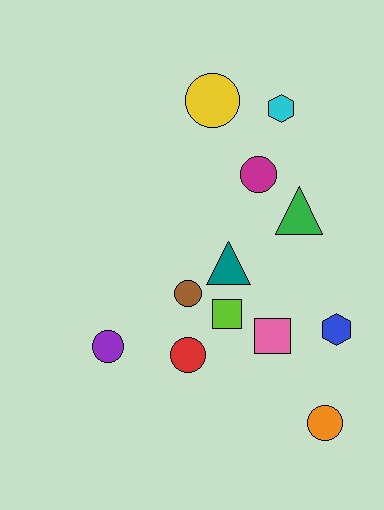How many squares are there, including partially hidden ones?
There are 2 squares.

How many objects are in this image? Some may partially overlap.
There are 12 objects.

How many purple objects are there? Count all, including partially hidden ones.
There is 1 purple object.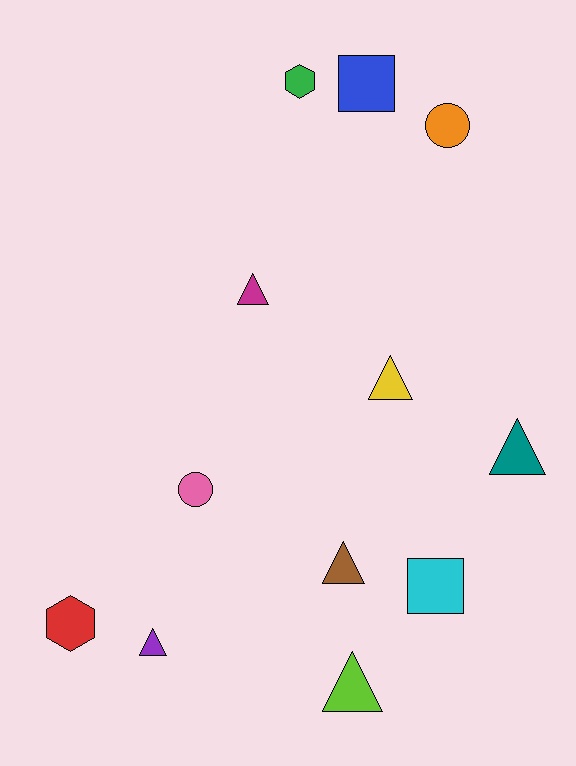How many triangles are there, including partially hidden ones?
There are 6 triangles.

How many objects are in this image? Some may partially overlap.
There are 12 objects.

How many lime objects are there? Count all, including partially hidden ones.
There is 1 lime object.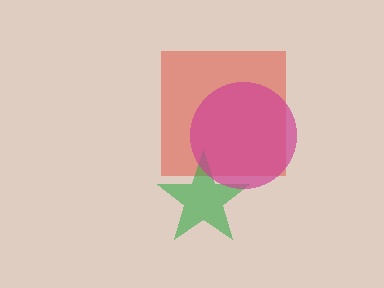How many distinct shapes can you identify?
There are 3 distinct shapes: a red square, a green star, a magenta circle.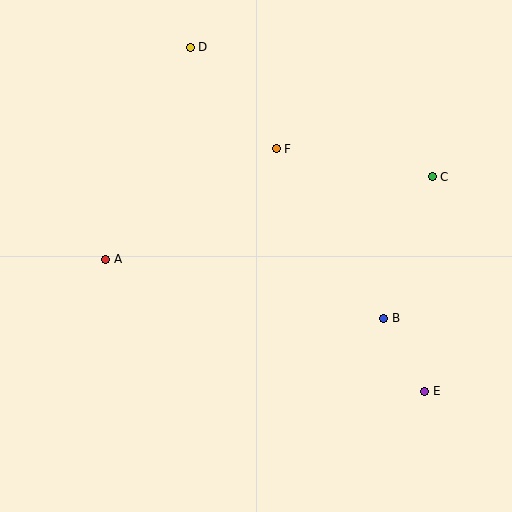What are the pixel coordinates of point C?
Point C is at (432, 177).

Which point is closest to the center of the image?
Point F at (276, 149) is closest to the center.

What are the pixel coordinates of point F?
Point F is at (276, 149).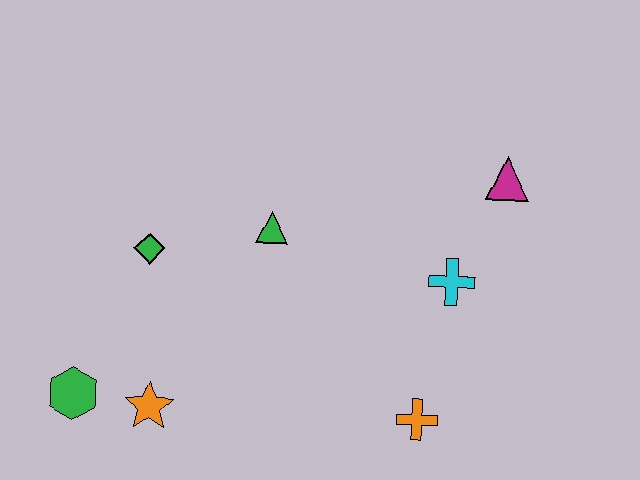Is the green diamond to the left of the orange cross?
Yes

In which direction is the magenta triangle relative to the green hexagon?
The magenta triangle is to the right of the green hexagon.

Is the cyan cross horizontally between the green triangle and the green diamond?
No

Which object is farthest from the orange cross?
The green hexagon is farthest from the orange cross.